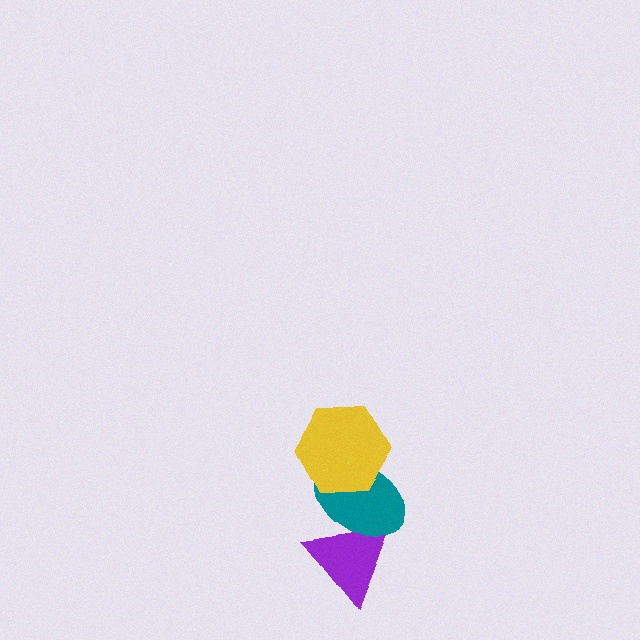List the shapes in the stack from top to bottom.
From top to bottom: the yellow hexagon, the teal ellipse, the purple triangle.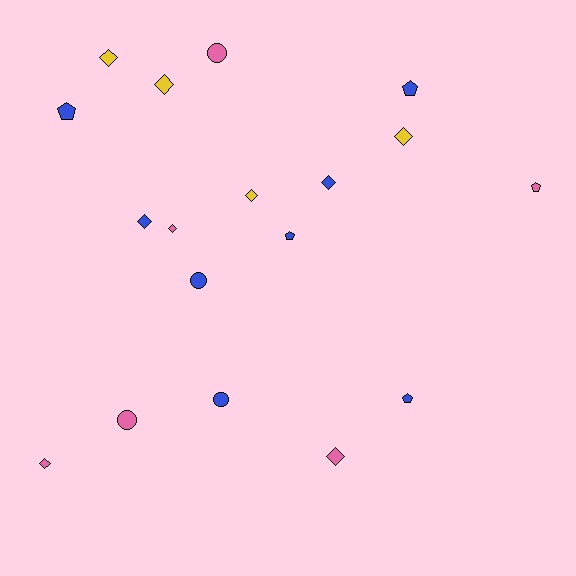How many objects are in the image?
There are 18 objects.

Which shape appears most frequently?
Diamond, with 9 objects.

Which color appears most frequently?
Blue, with 8 objects.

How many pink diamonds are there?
There are 3 pink diamonds.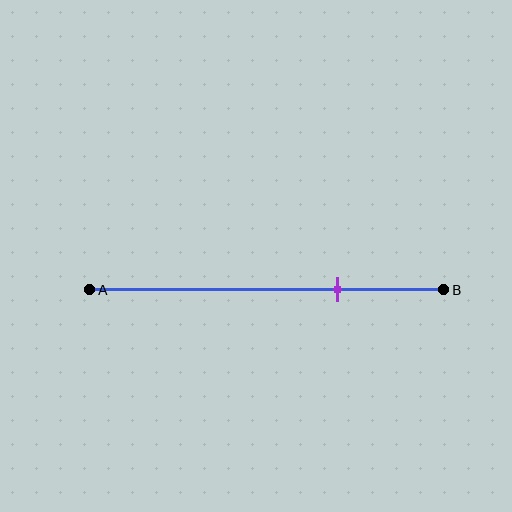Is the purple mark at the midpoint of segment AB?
No, the mark is at about 70% from A, not at the 50% midpoint.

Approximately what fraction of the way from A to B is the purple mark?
The purple mark is approximately 70% of the way from A to B.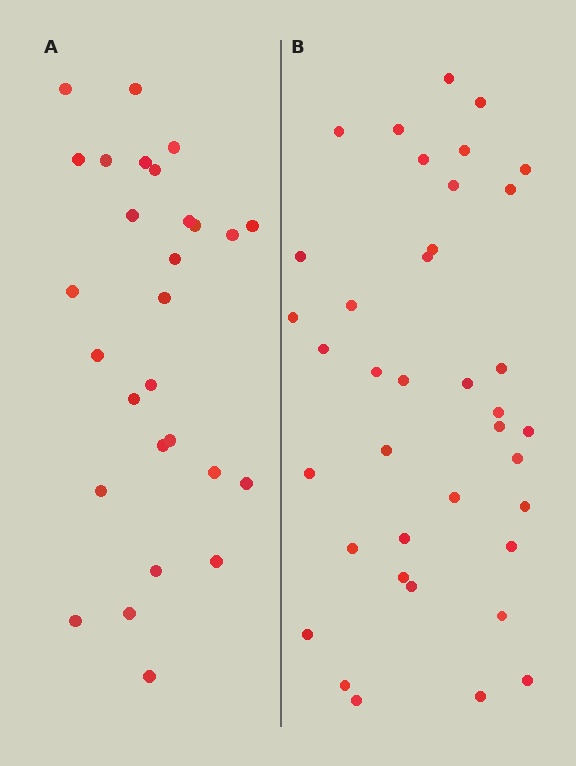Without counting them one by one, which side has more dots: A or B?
Region B (the right region) has more dots.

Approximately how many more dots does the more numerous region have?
Region B has roughly 10 or so more dots than region A.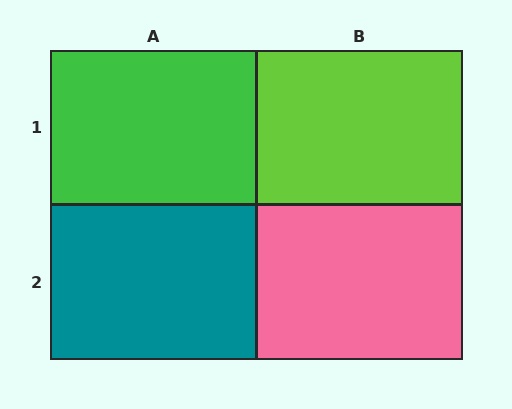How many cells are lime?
1 cell is lime.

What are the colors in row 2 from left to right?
Teal, pink.